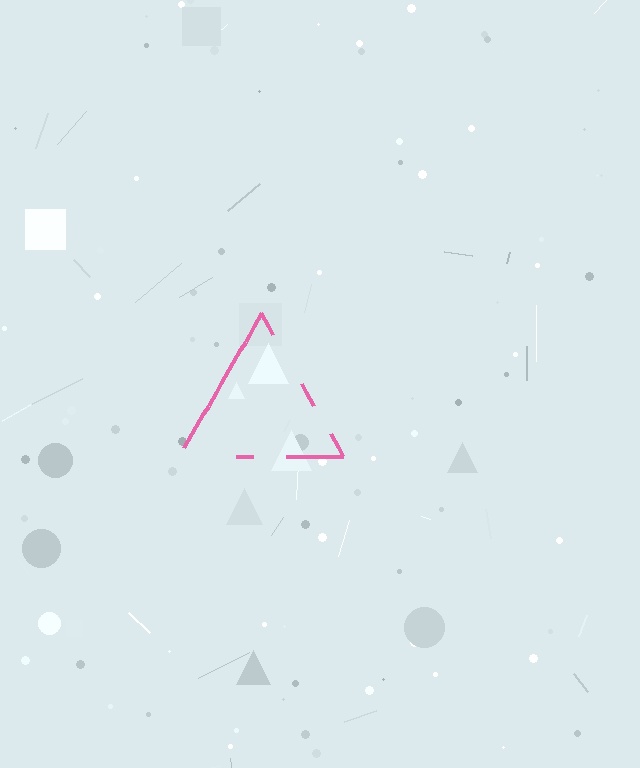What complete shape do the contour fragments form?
The contour fragments form a triangle.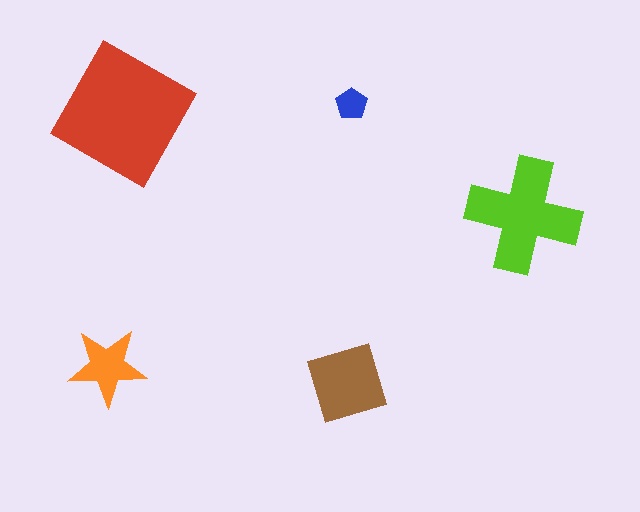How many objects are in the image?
There are 5 objects in the image.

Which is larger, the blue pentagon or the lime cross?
The lime cross.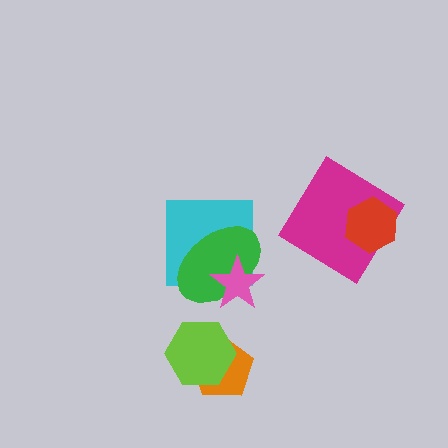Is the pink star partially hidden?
No, no other shape covers it.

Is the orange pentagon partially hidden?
Yes, it is partially covered by another shape.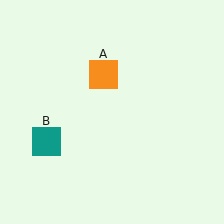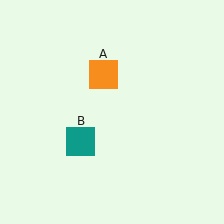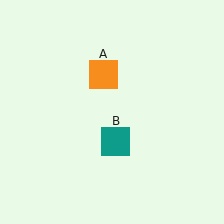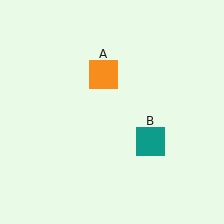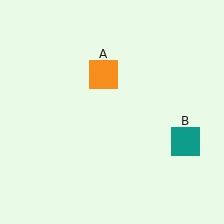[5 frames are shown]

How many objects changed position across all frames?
1 object changed position: teal square (object B).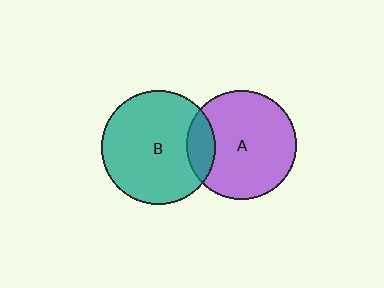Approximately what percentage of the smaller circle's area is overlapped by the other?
Approximately 15%.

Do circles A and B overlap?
Yes.